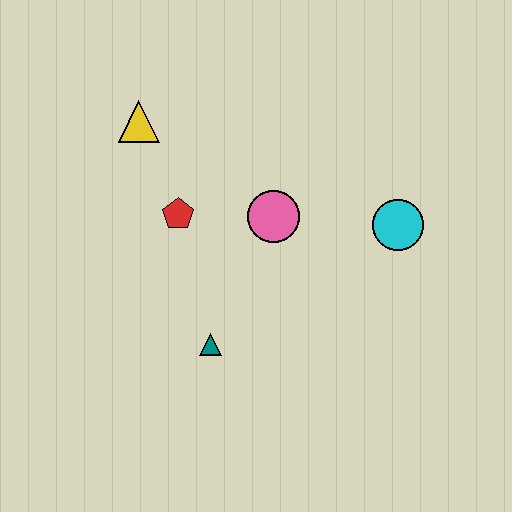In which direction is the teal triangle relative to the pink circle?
The teal triangle is below the pink circle.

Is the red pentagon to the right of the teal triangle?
No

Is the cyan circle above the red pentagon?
No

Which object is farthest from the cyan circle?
The yellow triangle is farthest from the cyan circle.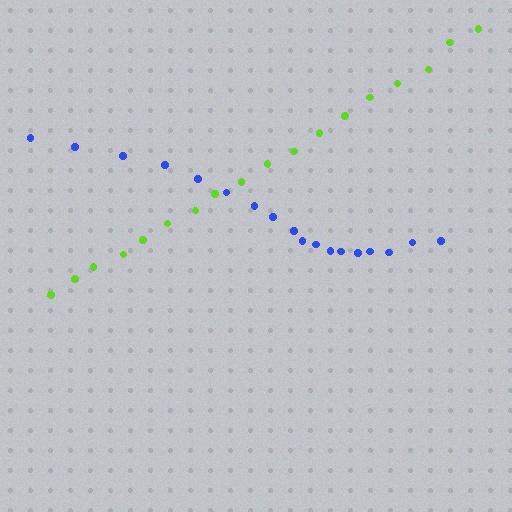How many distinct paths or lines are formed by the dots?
There are 2 distinct paths.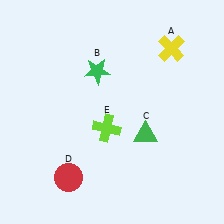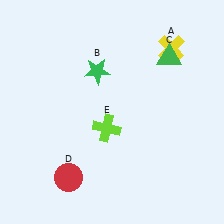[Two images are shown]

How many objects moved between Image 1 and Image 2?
1 object moved between the two images.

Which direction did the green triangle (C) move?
The green triangle (C) moved up.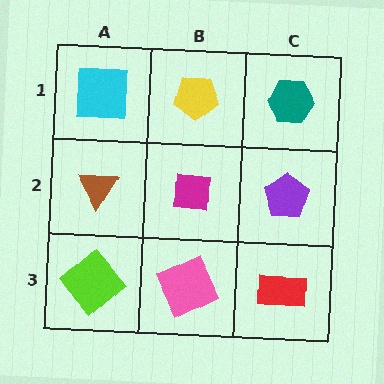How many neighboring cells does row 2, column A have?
3.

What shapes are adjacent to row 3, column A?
A brown triangle (row 2, column A), a pink square (row 3, column B).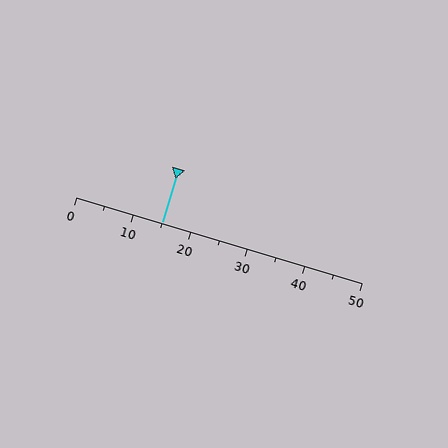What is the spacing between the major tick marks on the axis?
The major ticks are spaced 10 apart.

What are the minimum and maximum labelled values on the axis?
The axis runs from 0 to 50.